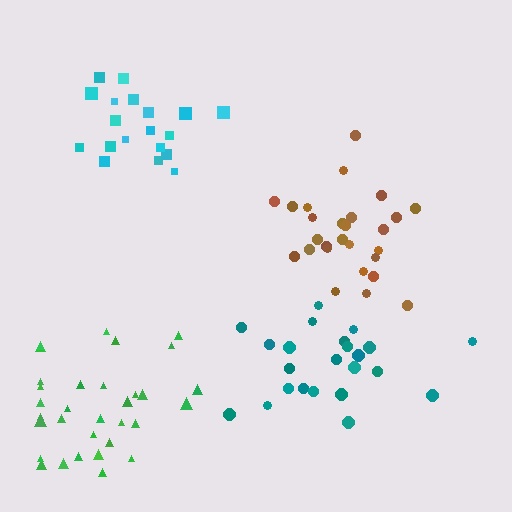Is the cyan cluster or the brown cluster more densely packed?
Brown.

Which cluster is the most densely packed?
Brown.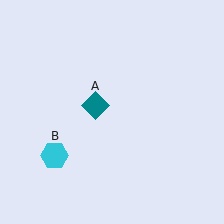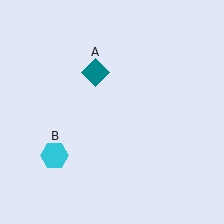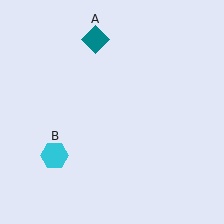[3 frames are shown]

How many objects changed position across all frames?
1 object changed position: teal diamond (object A).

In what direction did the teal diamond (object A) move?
The teal diamond (object A) moved up.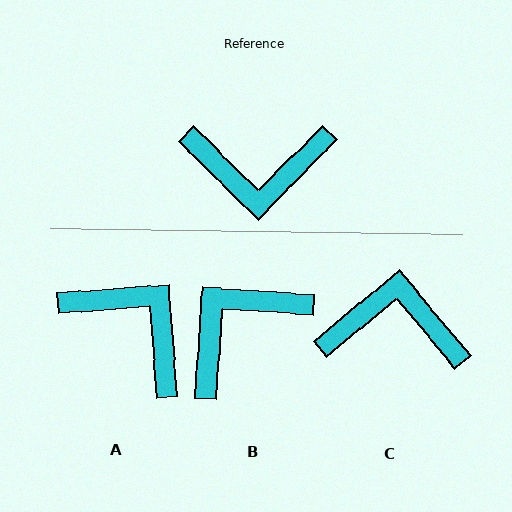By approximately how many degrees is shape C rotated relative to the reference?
Approximately 174 degrees counter-clockwise.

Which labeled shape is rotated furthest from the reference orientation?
C, about 174 degrees away.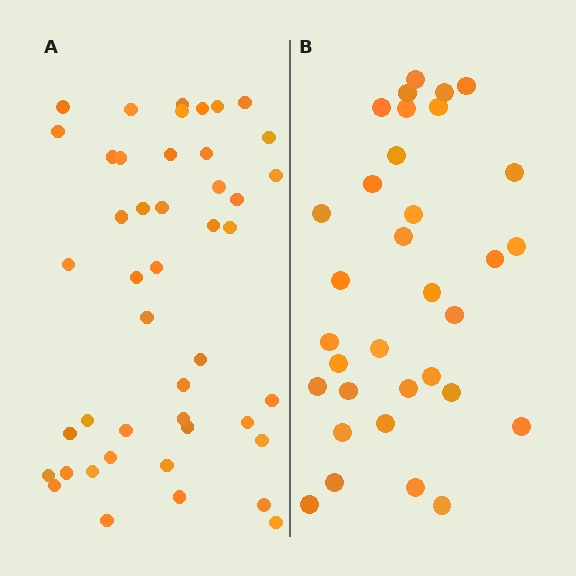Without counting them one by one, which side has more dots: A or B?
Region A (the left region) has more dots.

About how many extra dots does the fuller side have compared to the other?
Region A has roughly 12 or so more dots than region B.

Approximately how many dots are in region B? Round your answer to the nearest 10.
About 30 dots. (The exact count is 33, which rounds to 30.)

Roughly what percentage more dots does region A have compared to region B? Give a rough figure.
About 35% more.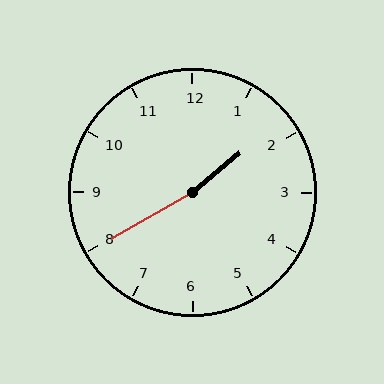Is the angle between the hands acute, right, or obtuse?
It is obtuse.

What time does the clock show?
1:40.